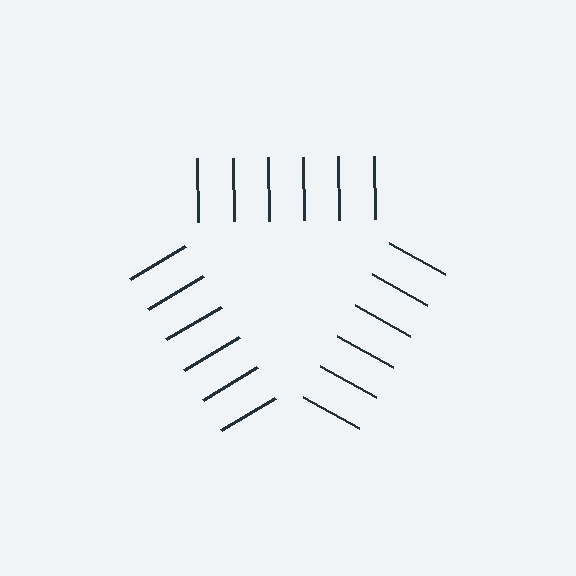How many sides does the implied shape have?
3 sides — the line-ends trace a triangle.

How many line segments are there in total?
18 — 6 along each of the 3 edges.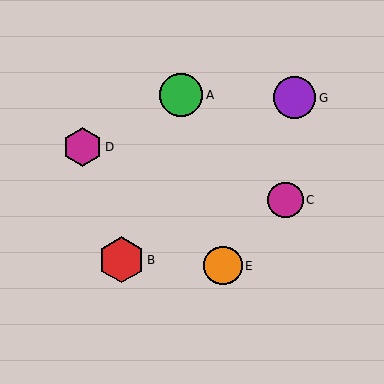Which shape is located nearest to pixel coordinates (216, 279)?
The orange circle (labeled E) at (223, 266) is nearest to that location.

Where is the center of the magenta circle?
The center of the magenta circle is at (286, 200).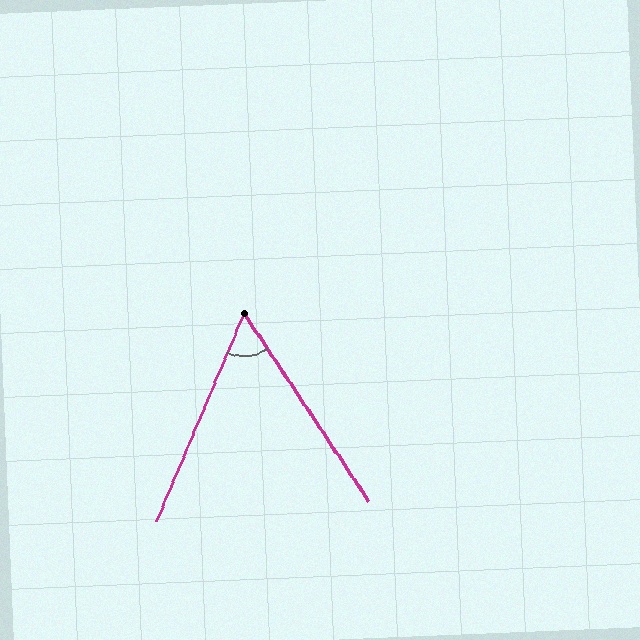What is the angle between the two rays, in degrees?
Approximately 56 degrees.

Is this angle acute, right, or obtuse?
It is acute.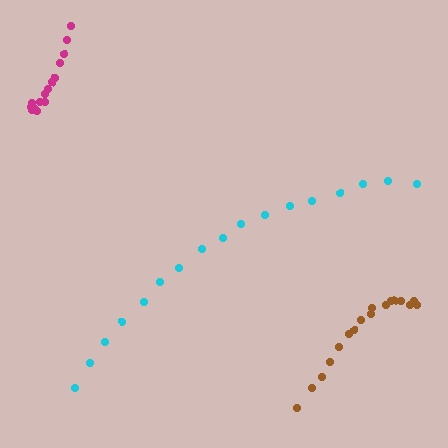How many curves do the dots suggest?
There are 3 distinct paths.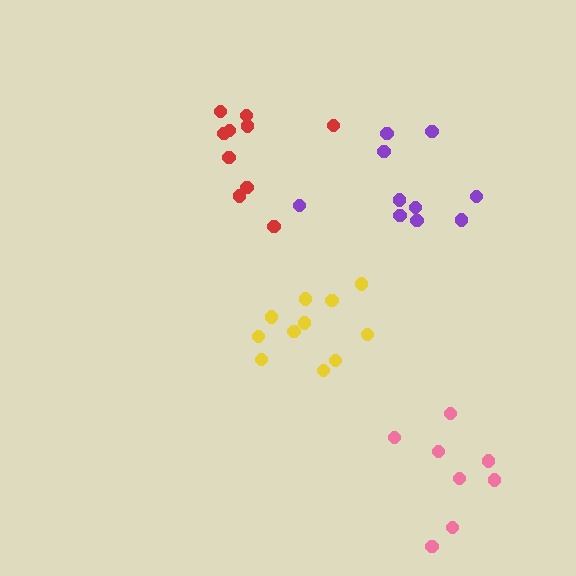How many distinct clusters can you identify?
There are 4 distinct clusters.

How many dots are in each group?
Group 1: 10 dots, Group 2: 11 dots, Group 3: 8 dots, Group 4: 10 dots (39 total).